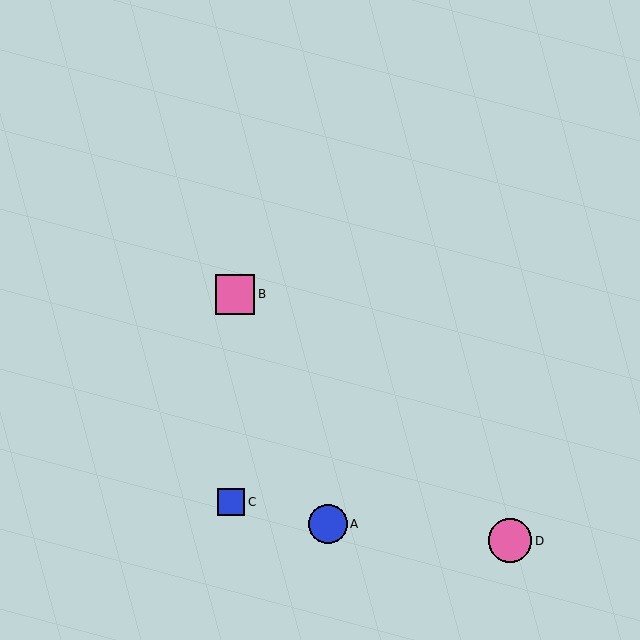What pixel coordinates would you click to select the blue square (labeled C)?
Click at (231, 502) to select the blue square C.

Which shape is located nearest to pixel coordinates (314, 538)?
The blue circle (labeled A) at (328, 524) is nearest to that location.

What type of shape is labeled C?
Shape C is a blue square.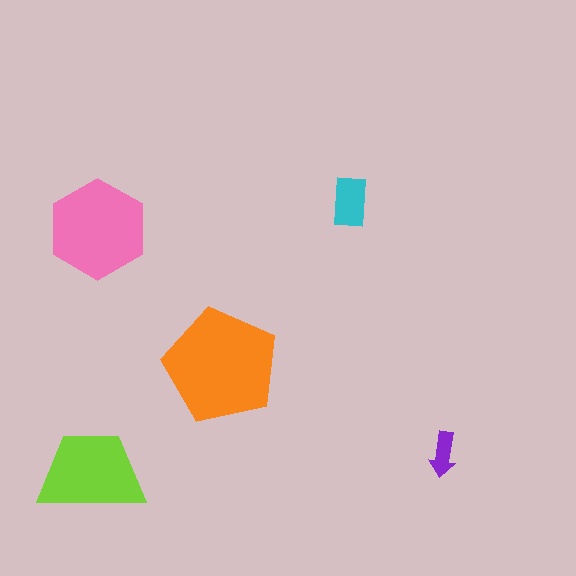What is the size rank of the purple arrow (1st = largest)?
5th.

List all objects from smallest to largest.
The purple arrow, the cyan rectangle, the lime trapezoid, the pink hexagon, the orange pentagon.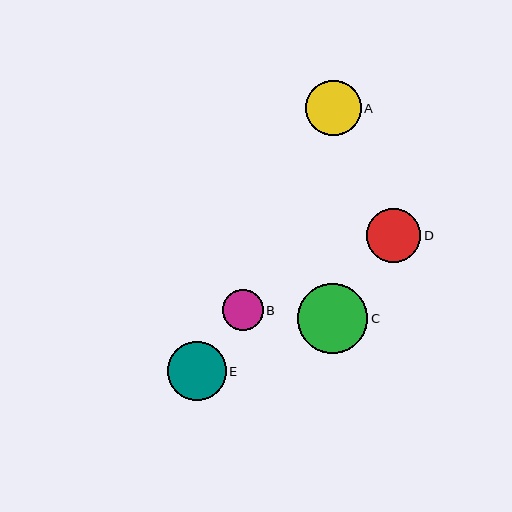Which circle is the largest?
Circle C is the largest with a size of approximately 70 pixels.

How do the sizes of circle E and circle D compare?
Circle E and circle D are approximately the same size.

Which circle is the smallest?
Circle B is the smallest with a size of approximately 41 pixels.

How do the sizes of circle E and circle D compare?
Circle E and circle D are approximately the same size.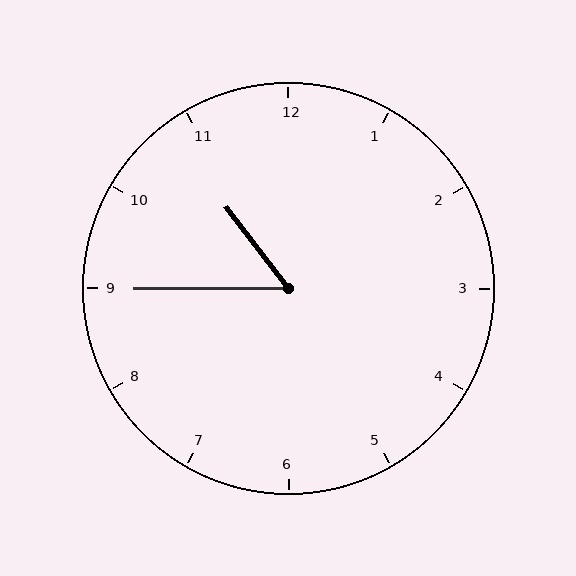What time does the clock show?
10:45.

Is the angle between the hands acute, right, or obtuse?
It is acute.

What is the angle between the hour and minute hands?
Approximately 52 degrees.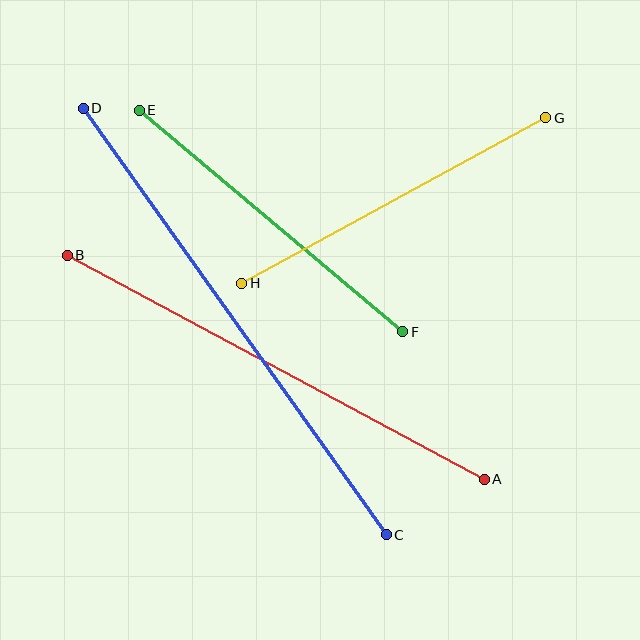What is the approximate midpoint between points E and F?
The midpoint is at approximately (271, 221) pixels.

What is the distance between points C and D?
The distance is approximately 524 pixels.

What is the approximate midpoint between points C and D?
The midpoint is at approximately (235, 322) pixels.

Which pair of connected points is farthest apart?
Points C and D are farthest apart.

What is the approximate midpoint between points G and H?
The midpoint is at approximately (394, 201) pixels.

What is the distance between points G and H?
The distance is approximately 346 pixels.